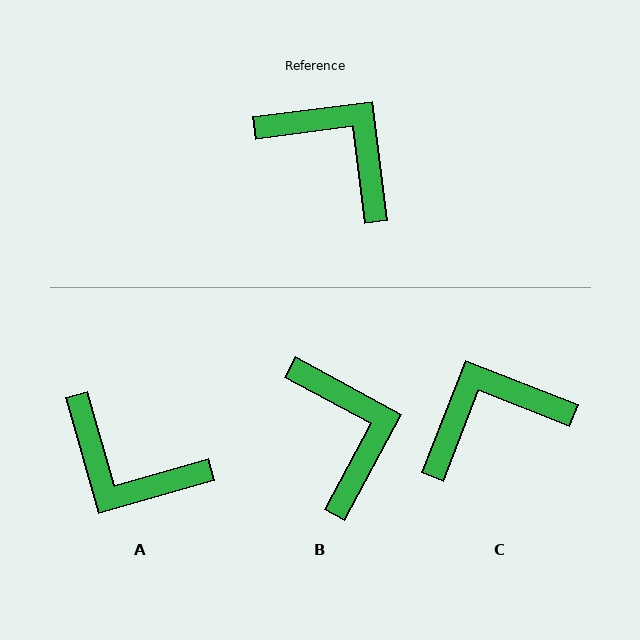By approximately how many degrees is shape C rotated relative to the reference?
Approximately 61 degrees counter-clockwise.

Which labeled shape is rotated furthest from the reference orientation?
A, about 171 degrees away.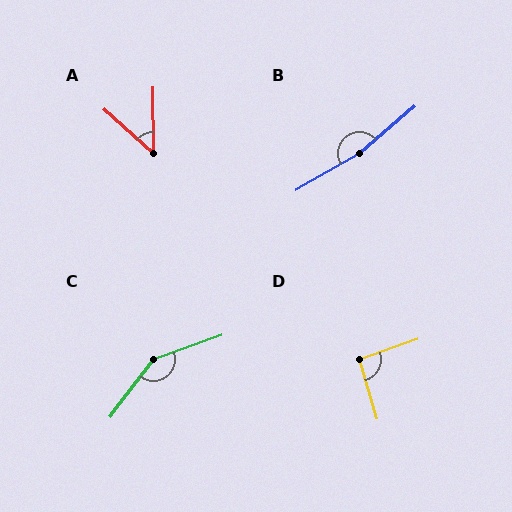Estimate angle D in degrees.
Approximately 93 degrees.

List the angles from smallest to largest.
A (48°), D (93°), C (147°), B (169°).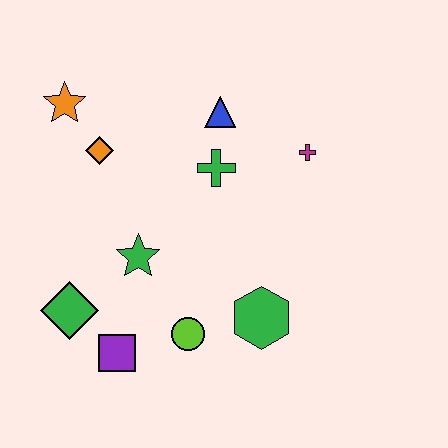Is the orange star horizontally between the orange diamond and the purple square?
No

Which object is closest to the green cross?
The blue triangle is closest to the green cross.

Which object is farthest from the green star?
The magenta cross is farthest from the green star.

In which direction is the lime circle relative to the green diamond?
The lime circle is to the right of the green diamond.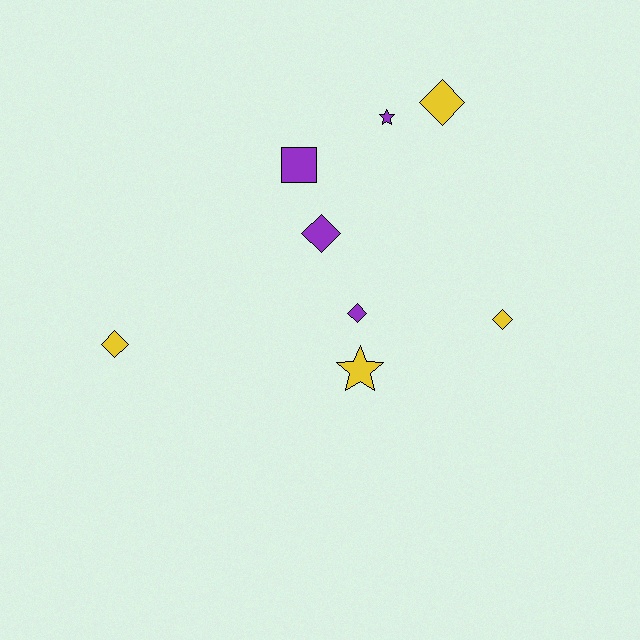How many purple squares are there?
There is 1 purple square.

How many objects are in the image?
There are 8 objects.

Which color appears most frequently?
Purple, with 4 objects.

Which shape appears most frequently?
Diamond, with 5 objects.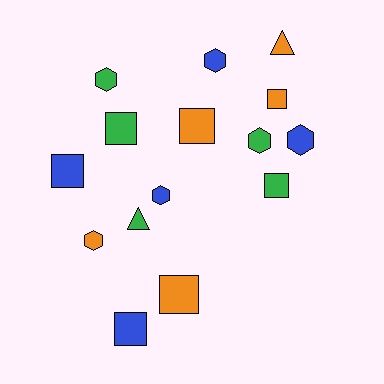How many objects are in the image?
There are 15 objects.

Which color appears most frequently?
Green, with 5 objects.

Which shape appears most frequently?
Square, with 7 objects.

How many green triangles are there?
There is 1 green triangle.